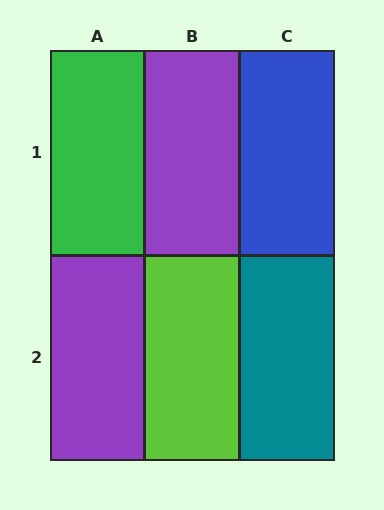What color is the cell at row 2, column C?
Teal.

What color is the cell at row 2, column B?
Lime.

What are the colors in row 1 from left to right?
Green, purple, blue.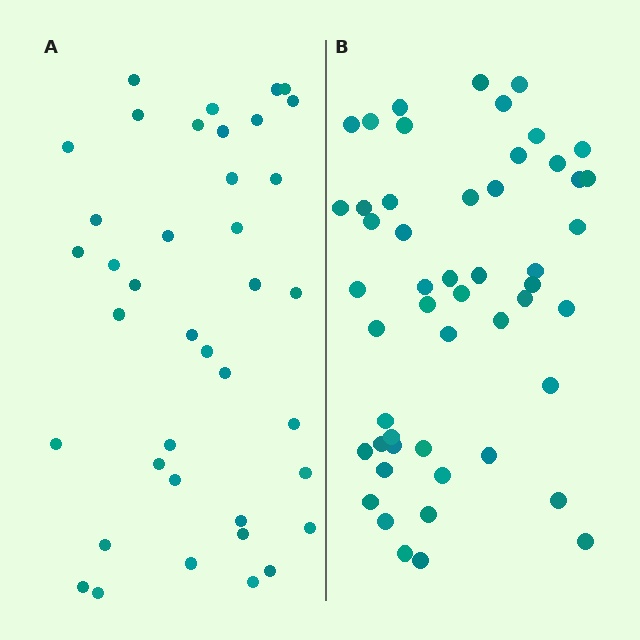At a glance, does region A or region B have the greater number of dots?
Region B (the right region) has more dots.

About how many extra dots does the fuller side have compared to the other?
Region B has roughly 12 or so more dots than region A.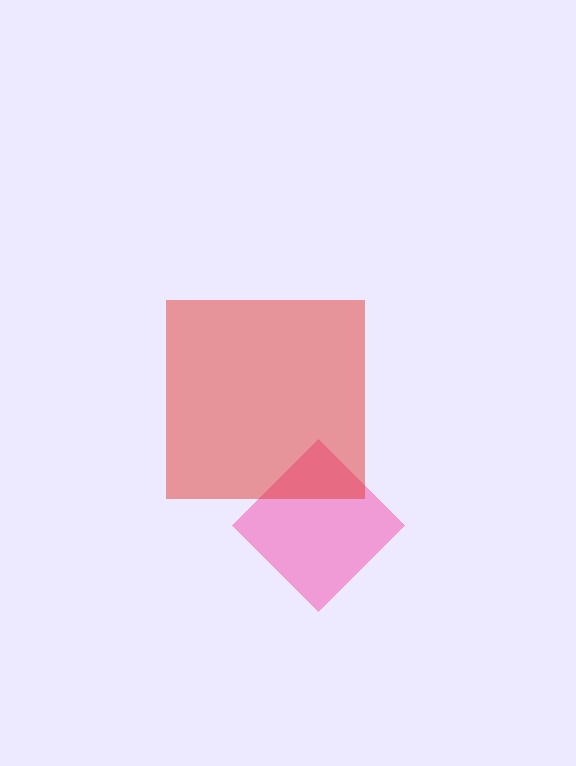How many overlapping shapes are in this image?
There are 2 overlapping shapes in the image.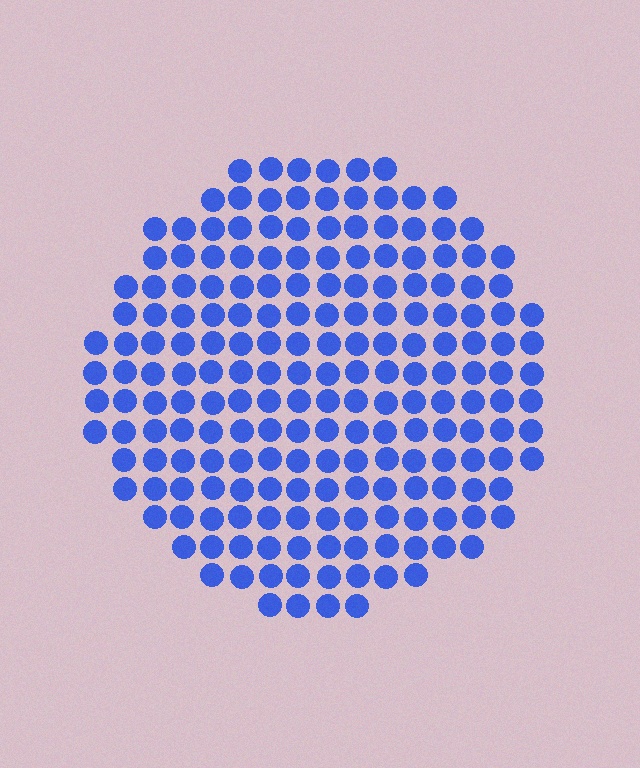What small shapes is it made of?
It is made of small circles.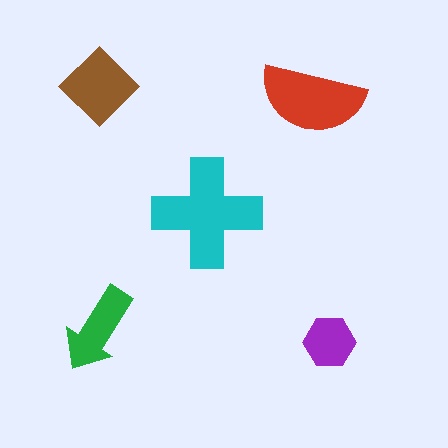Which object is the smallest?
The purple hexagon.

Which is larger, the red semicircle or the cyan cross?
The cyan cross.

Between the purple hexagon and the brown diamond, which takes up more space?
The brown diamond.